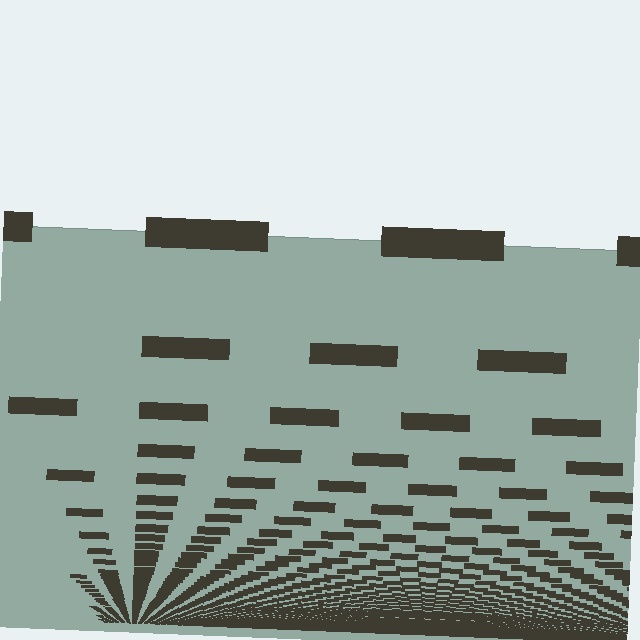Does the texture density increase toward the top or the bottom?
Density increases toward the bottom.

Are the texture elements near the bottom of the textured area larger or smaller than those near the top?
Smaller. The gradient is inverted — elements near the bottom are smaller and denser.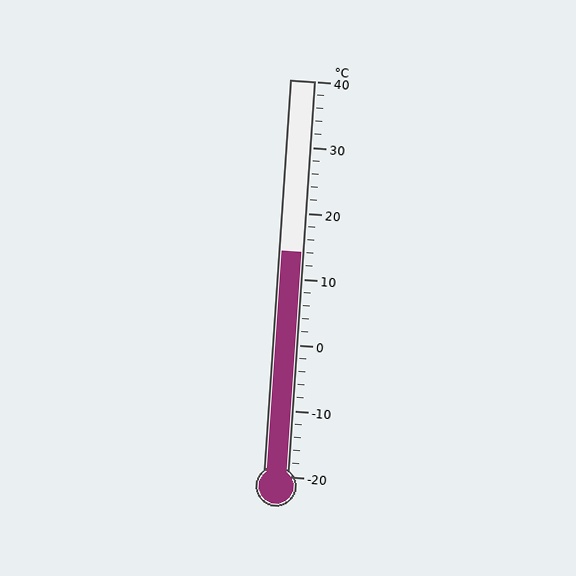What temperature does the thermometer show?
The thermometer shows approximately 14°C.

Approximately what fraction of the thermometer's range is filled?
The thermometer is filled to approximately 55% of its range.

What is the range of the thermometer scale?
The thermometer scale ranges from -20°C to 40°C.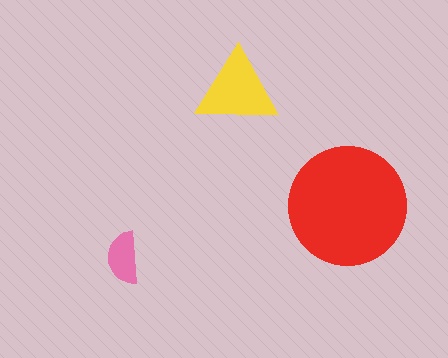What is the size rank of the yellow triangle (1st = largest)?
2nd.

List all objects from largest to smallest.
The red circle, the yellow triangle, the pink semicircle.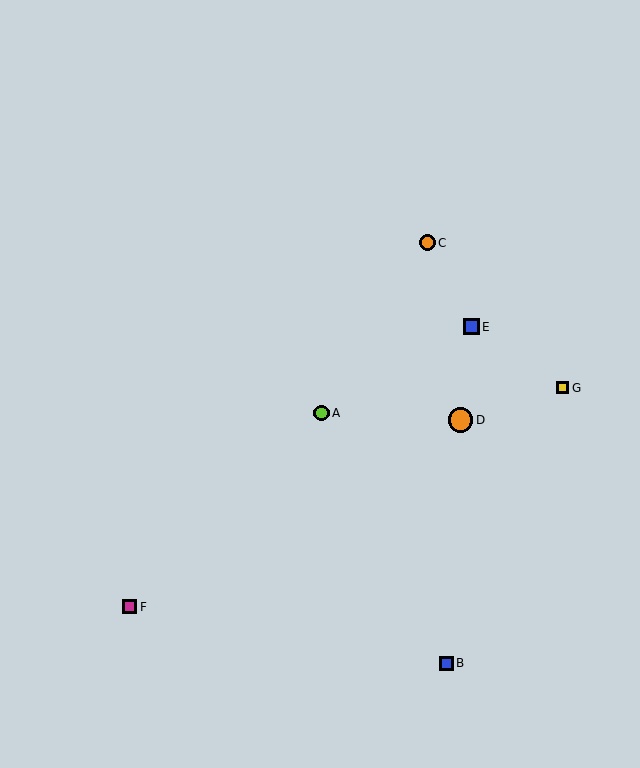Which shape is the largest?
The orange circle (labeled D) is the largest.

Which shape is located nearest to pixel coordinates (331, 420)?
The lime circle (labeled A) at (322, 413) is nearest to that location.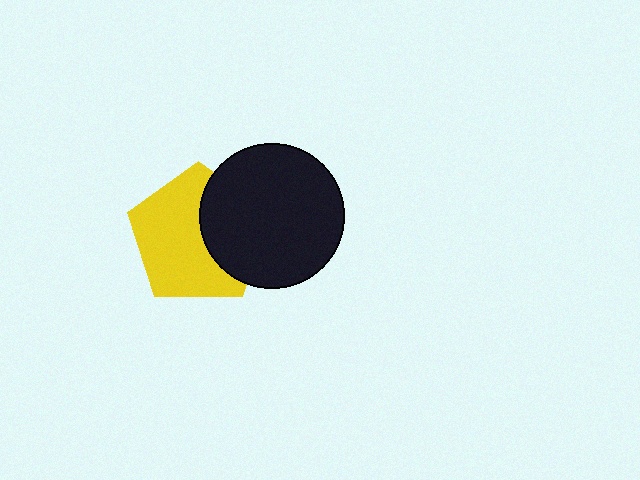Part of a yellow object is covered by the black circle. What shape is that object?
It is a pentagon.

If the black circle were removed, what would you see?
You would see the complete yellow pentagon.